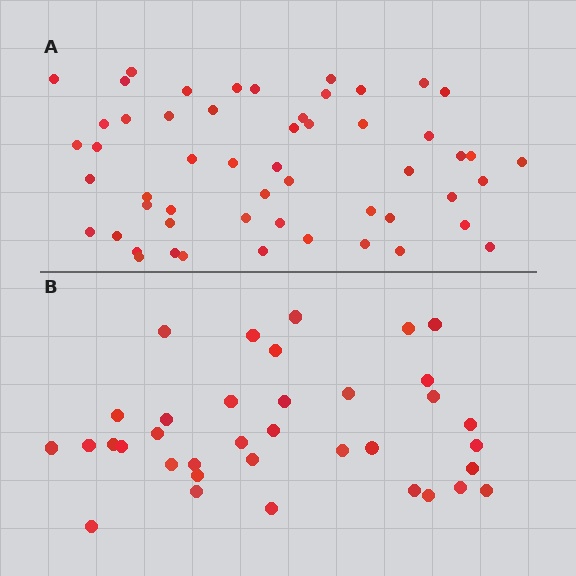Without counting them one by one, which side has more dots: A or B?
Region A (the top region) has more dots.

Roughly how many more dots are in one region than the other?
Region A has approximately 20 more dots than region B.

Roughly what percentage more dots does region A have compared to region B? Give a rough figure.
About 50% more.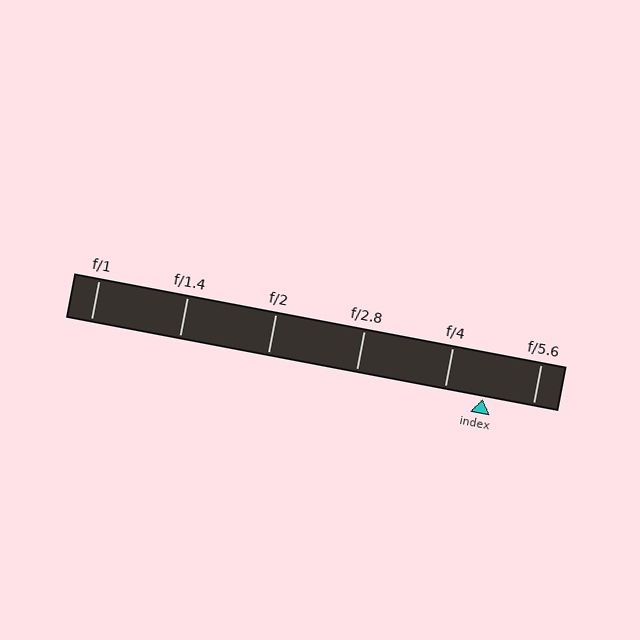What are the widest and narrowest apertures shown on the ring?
The widest aperture shown is f/1 and the narrowest is f/5.6.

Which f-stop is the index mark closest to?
The index mark is closest to f/4.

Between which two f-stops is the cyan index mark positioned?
The index mark is between f/4 and f/5.6.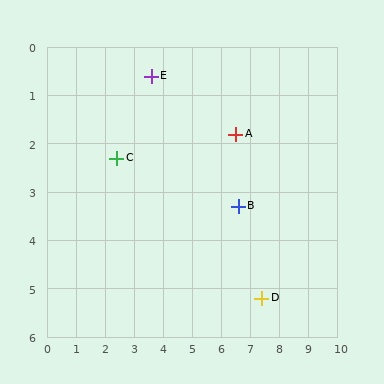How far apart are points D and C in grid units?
Points D and C are about 5.8 grid units apart.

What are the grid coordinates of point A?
Point A is at approximately (6.5, 1.8).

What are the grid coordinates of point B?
Point B is at approximately (6.6, 3.3).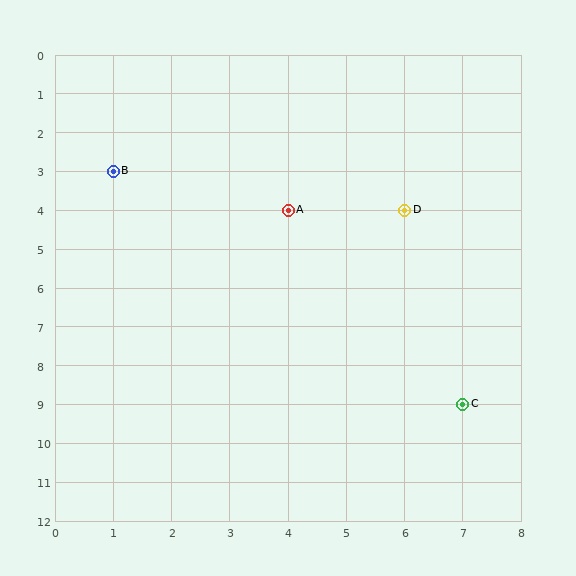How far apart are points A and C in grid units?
Points A and C are 3 columns and 5 rows apart (about 5.8 grid units diagonally).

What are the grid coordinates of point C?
Point C is at grid coordinates (7, 9).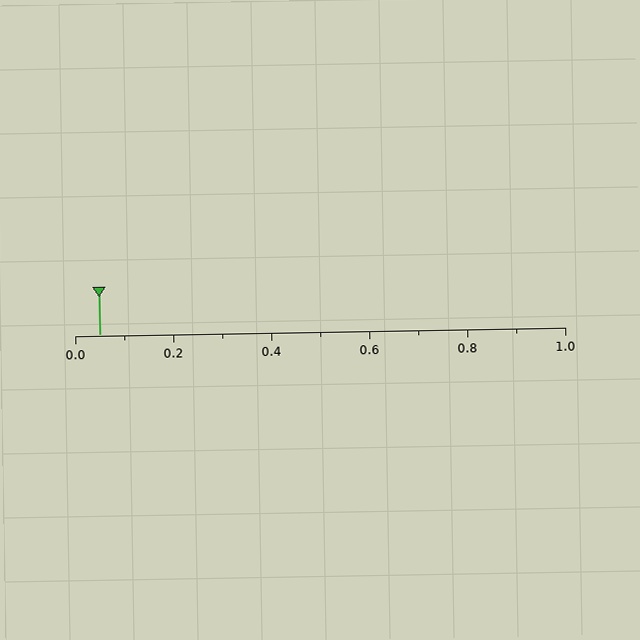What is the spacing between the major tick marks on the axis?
The major ticks are spaced 0.2 apart.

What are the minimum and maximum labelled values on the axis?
The axis runs from 0.0 to 1.0.